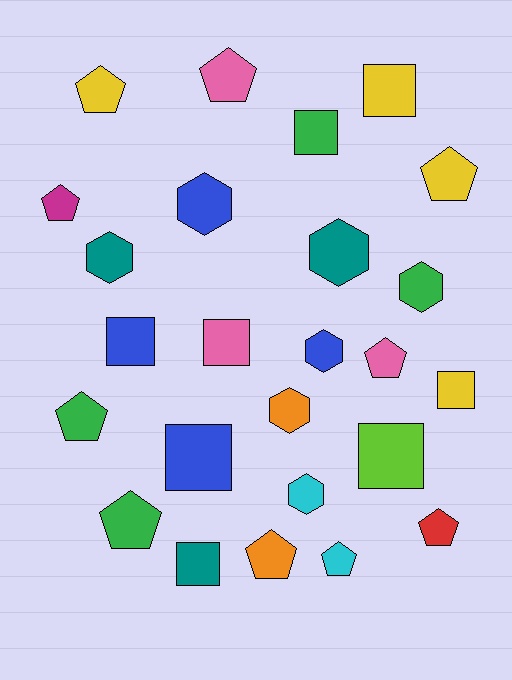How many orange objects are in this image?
There are 2 orange objects.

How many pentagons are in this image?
There are 10 pentagons.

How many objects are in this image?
There are 25 objects.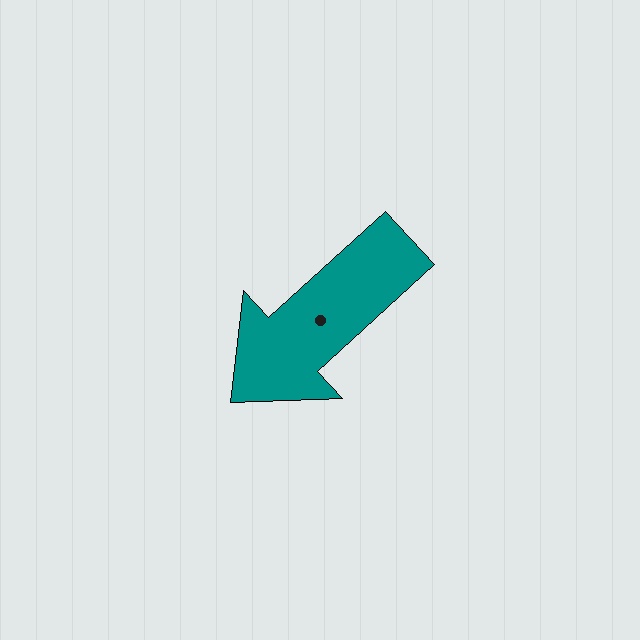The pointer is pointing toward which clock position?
Roughly 8 o'clock.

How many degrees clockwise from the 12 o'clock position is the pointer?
Approximately 228 degrees.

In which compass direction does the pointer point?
Southwest.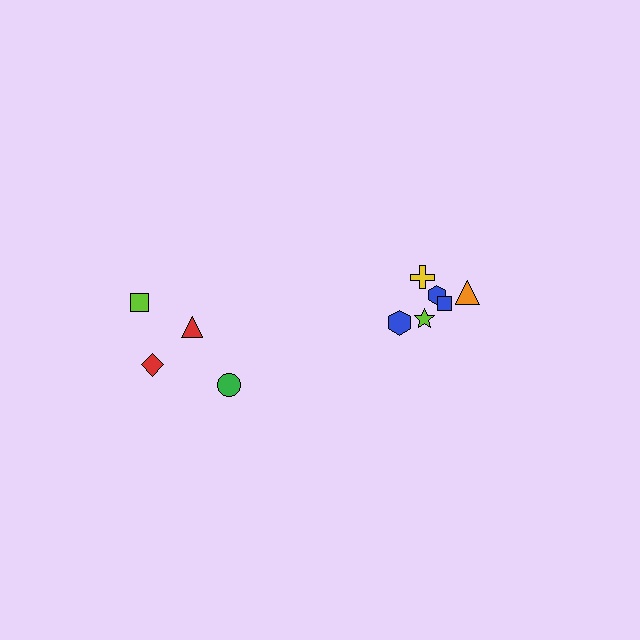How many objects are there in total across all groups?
There are 10 objects.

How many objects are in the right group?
There are 6 objects.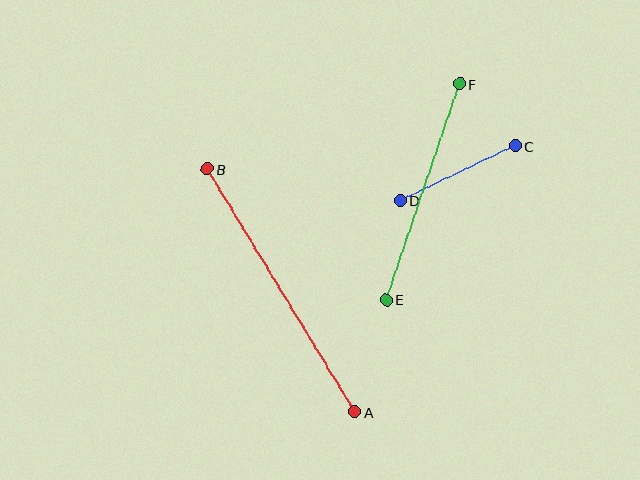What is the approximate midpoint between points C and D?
The midpoint is at approximately (458, 173) pixels.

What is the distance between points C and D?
The distance is approximately 127 pixels.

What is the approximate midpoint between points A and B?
The midpoint is at approximately (281, 290) pixels.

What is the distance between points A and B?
The distance is approximately 284 pixels.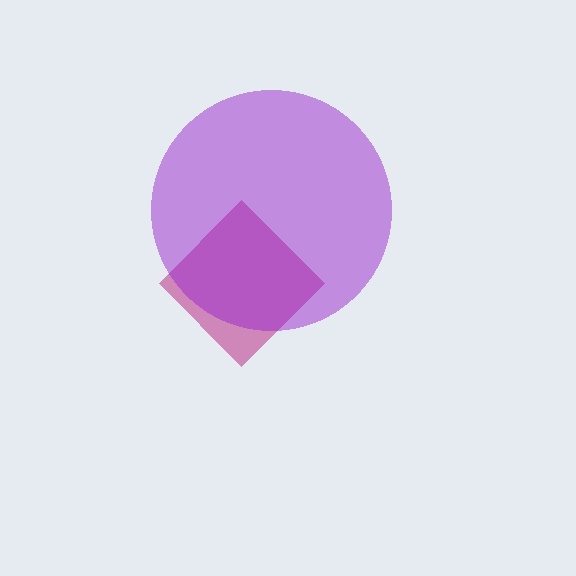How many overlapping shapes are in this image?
There are 2 overlapping shapes in the image.